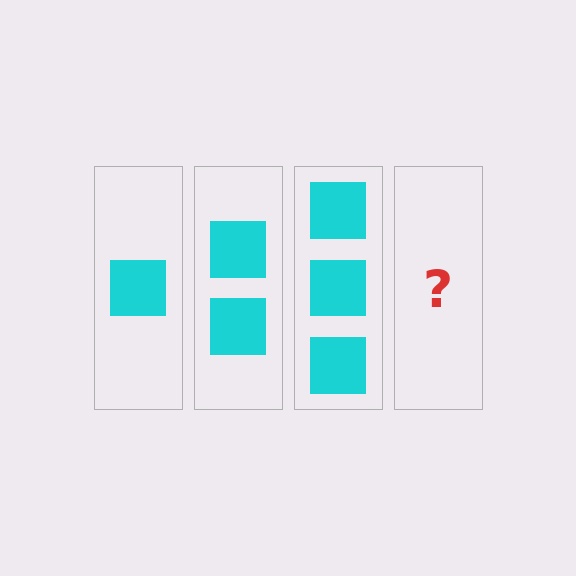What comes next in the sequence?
The next element should be 4 squares.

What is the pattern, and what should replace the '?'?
The pattern is that each step adds one more square. The '?' should be 4 squares.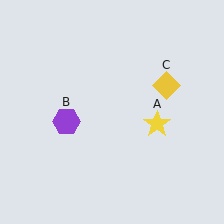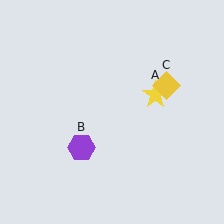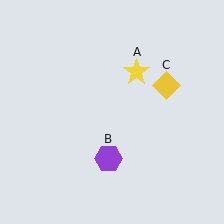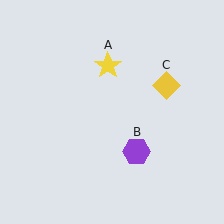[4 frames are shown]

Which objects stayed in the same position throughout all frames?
Yellow diamond (object C) remained stationary.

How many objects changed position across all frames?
2 objects changed position: yellow star (object A), purple hexagon (object B).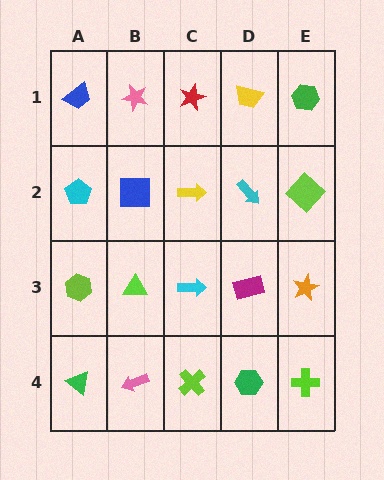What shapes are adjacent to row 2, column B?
A pink star (row 1, column B), a lime triangle (row 3, column B), a cyan pentagon (row 2, column A), a yellow arrow (row 2, column C).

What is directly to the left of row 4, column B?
A green triangle.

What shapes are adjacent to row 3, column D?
A cyan arrow (row 2, column D), a green hexagon (row 4, column D), a cyan arrow (row 3, column C), an orange star (row 3, column E).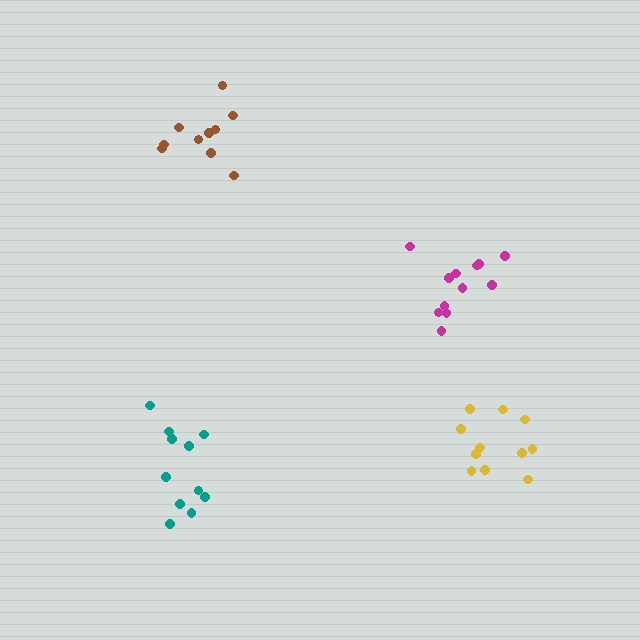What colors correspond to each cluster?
The clusters are colored: brown, yellow, magenta, teal.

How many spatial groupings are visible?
There are 4 spatial groupings.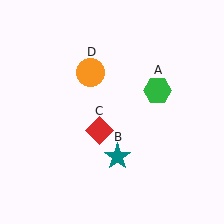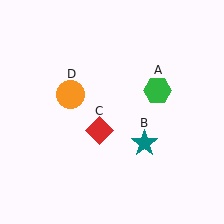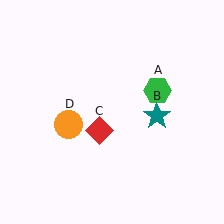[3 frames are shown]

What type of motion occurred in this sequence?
The teal star (object B), orange circle (object D) rotated counterclockwise around the center of the scene.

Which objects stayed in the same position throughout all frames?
Green hexagon (object A) and red diamond (object C) remained stationary.